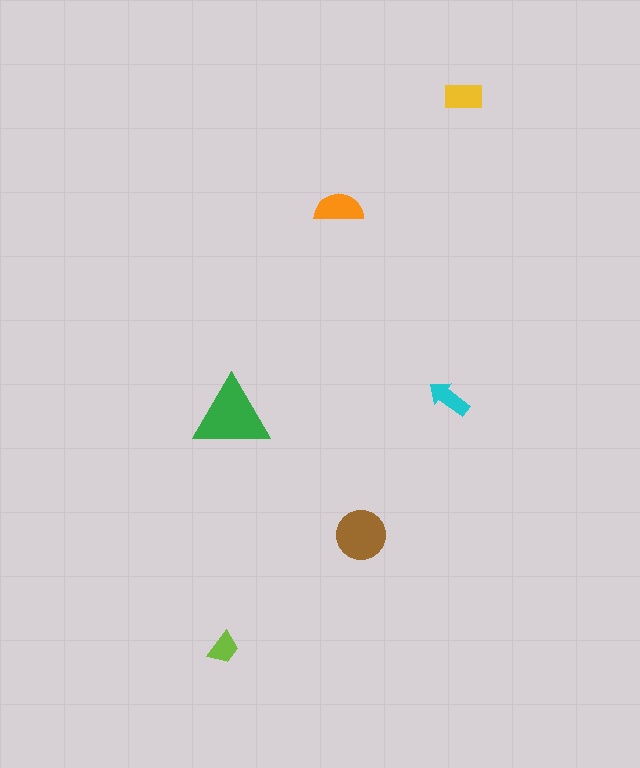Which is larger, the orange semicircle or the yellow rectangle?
The orange semicircle.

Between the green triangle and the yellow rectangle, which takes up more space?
The green triangle.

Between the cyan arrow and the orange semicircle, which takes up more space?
The orange semicircle.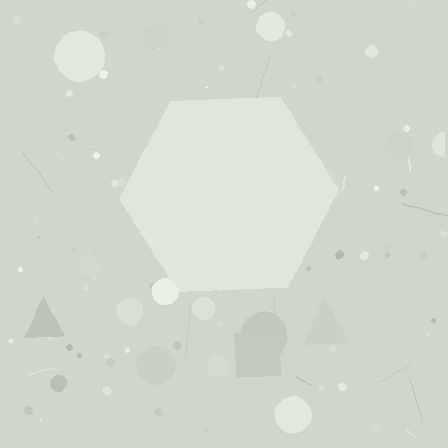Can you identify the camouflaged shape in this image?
The camouflaged shape is a hexagon.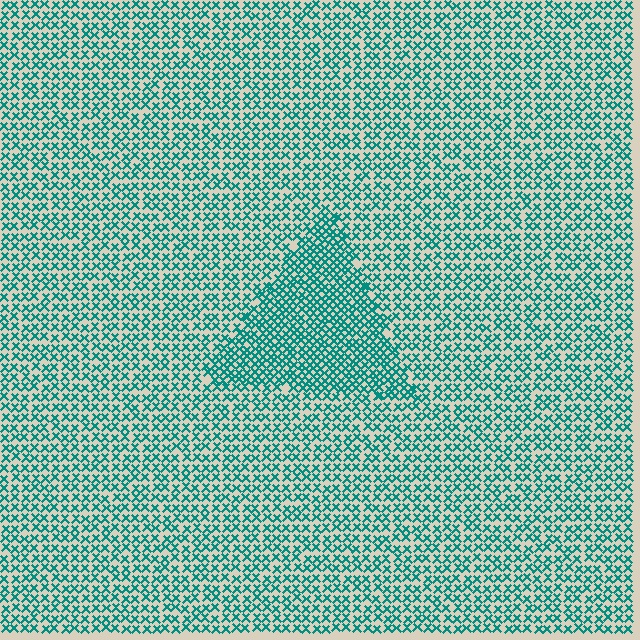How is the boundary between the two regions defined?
The boundary is defined by a change in element density (approximately 1.6x ratio). All elements are the same color, size, and shape.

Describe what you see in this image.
The image contains small teal elements arranged at two different densities. A triangle-shaped region is visible where the elements are more densely packed than the surrounding area.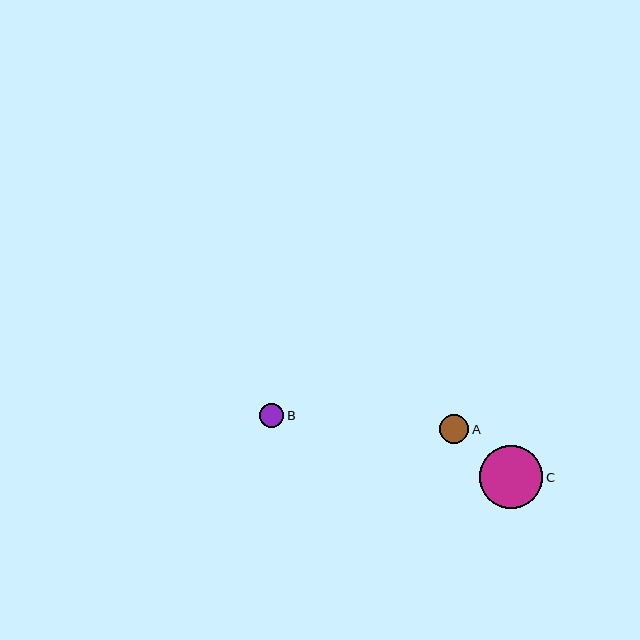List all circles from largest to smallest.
From largest to smallest: C, A, B.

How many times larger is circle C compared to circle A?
Circle C is approximately 2.2 times the size of circle A.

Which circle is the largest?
Circle C is the largest with a size of approximately 63 pixels.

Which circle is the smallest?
Circle B is the smallest with a size of approximately 24 pixels.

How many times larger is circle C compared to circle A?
Circle C is approximately 2.2 times the size of circle A.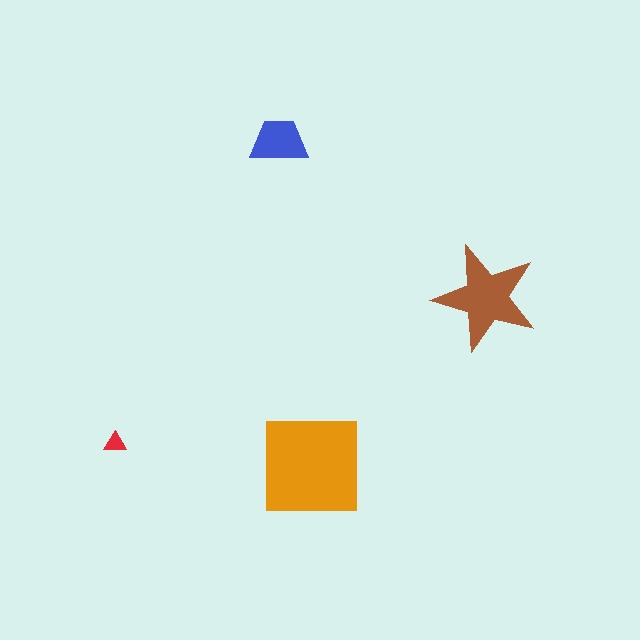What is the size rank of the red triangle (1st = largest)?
4th.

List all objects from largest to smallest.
The orange square, the brown star, the blue trapezoid, the red triangle.